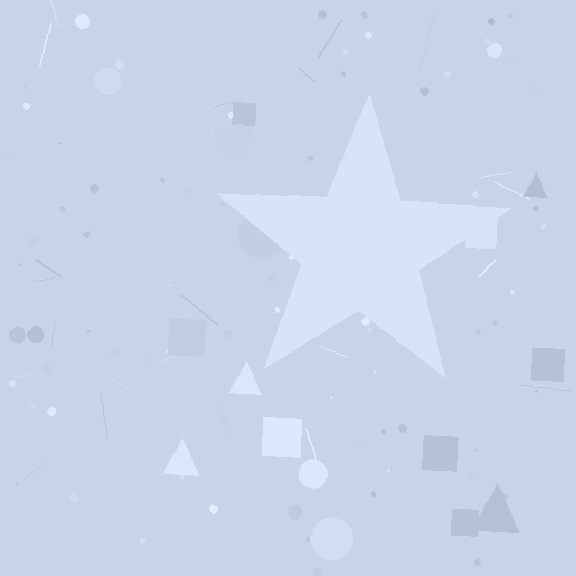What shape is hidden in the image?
A star is hidden in the image.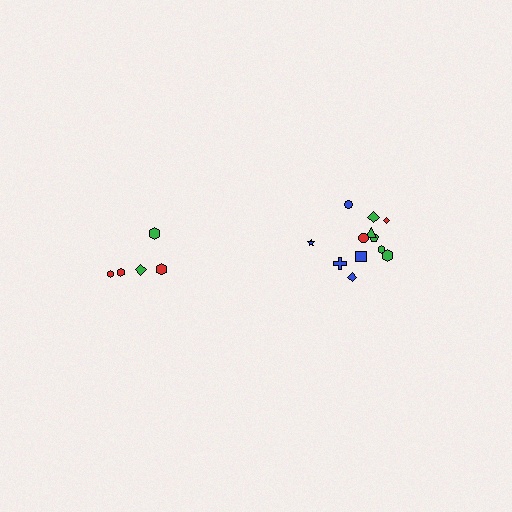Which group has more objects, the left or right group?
The right group.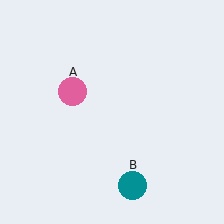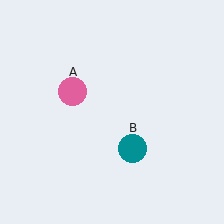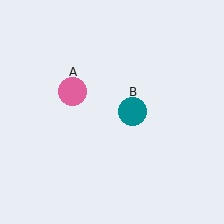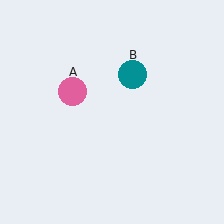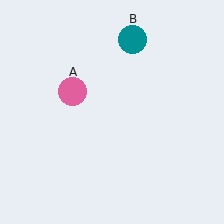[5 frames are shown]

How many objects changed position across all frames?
1 object changed position: teal circle (object B).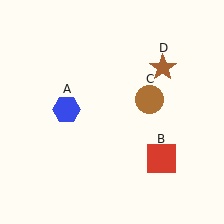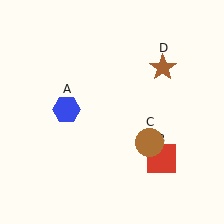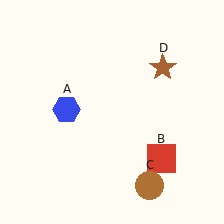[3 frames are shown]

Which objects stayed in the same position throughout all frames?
Blue hexagon (object A) and red square (object B) and brown star (object D) remained stationary.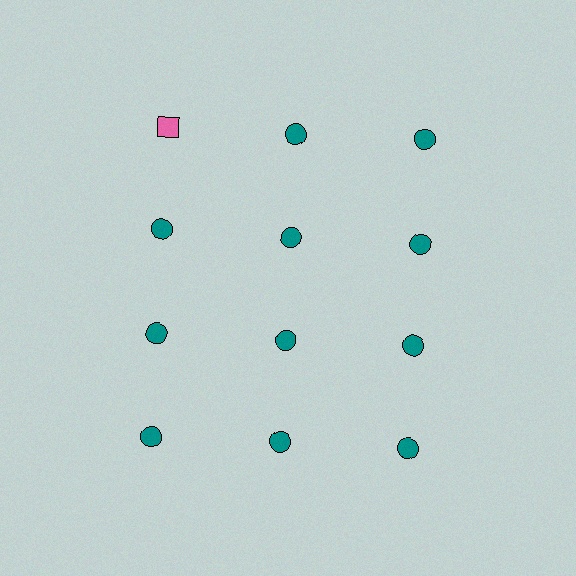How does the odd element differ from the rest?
It differs in both color (pink instead of teal) and shape (square instead of circle).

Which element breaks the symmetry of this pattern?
The pink square in the top row, leftmost column breaks the symmetry. All other shapes are teal circles.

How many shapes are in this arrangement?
There are 12 shapes arranged in a grid pattern.